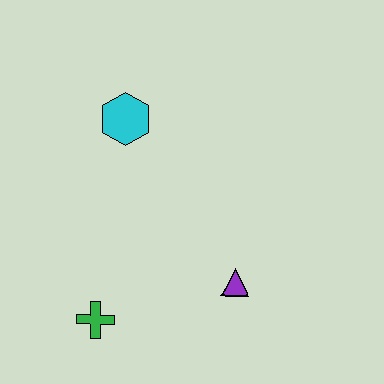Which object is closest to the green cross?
The purple triangle is closest to the green cross.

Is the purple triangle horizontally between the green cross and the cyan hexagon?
No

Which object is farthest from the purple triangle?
The cyan hexagon is farthest from the purple triangle.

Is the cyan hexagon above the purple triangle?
Yes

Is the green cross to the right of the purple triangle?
No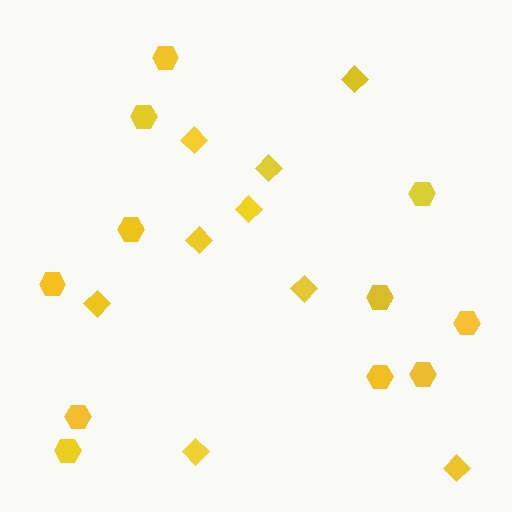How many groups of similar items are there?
There are 2 groups: one group of hexagons (11) and one group of diamonds (9).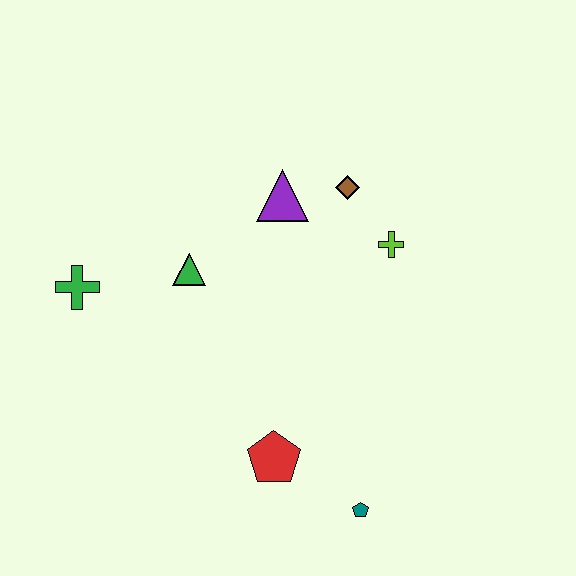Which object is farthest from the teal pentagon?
The green cross is farthest from the teal pentagon.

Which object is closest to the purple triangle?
The brown diamond is closest to the purple triangle.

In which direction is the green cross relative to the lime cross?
The green cross is to the left of the lime cross.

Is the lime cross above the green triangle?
Yes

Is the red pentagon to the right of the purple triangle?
No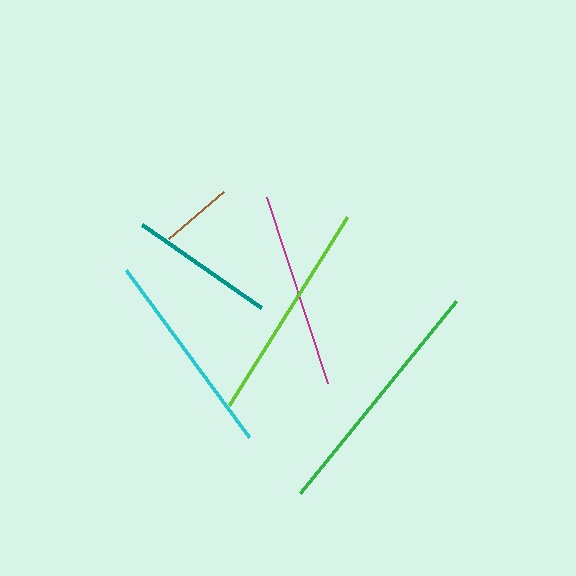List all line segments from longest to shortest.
From longest to shortest: green, lime, cyan, magenta, teal, brown.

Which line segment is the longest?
The green line is the longest at approximately 248 pixels.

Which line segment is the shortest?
The brown line is the shortest at approximately 73 pixels.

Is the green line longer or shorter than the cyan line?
The green line is longer than the cyan line.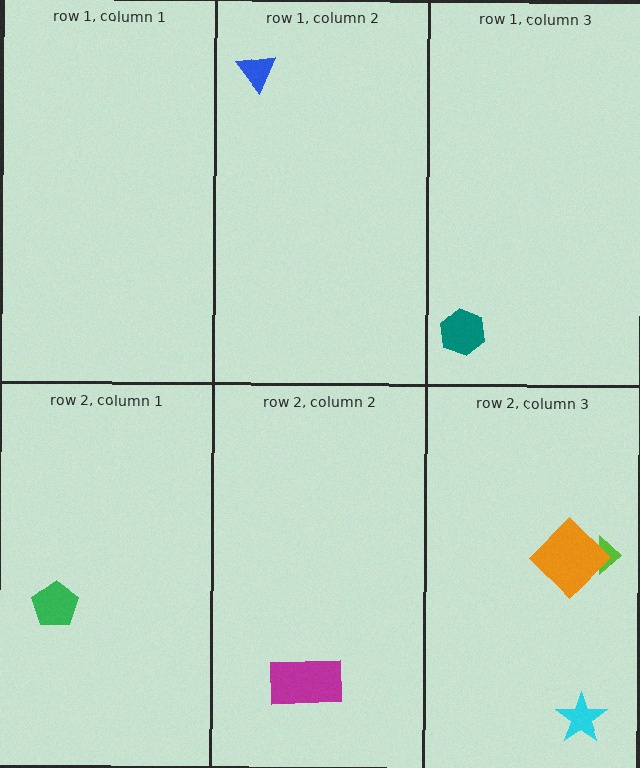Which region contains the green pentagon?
The row 2, column 1 region.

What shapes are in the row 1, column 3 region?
The teal hexagon.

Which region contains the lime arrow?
The row 2, column 3 region.